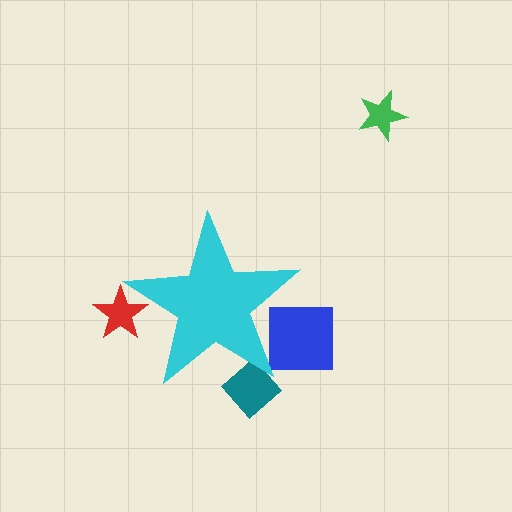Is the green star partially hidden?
No, the green star is fully visible.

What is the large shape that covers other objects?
A cyan star.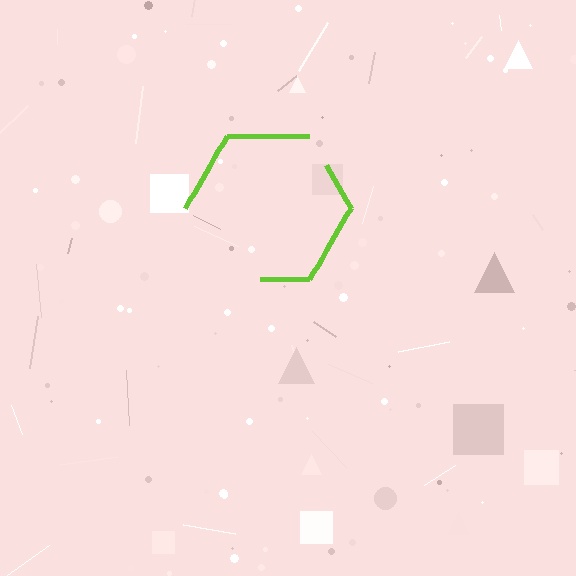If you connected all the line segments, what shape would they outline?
They would outline a hexagon.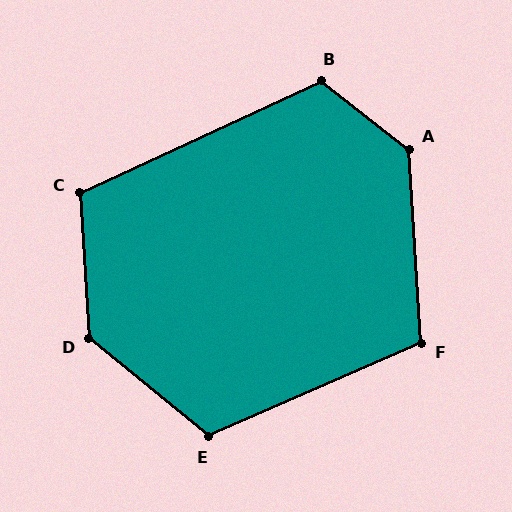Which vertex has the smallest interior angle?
F, at approximately 110 degrees.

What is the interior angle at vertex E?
Approximately 117 degrees (obtuse).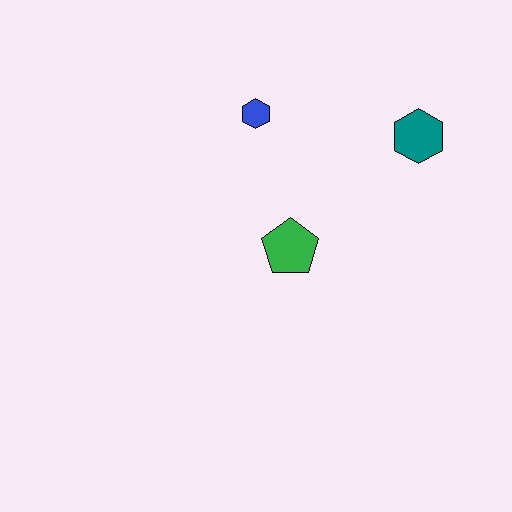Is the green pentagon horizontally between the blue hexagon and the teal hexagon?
Yes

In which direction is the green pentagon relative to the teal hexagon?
The green pentagon is to the left of the teal hexagon.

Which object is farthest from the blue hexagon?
The teal hexagon is farthest from the blue hexagon.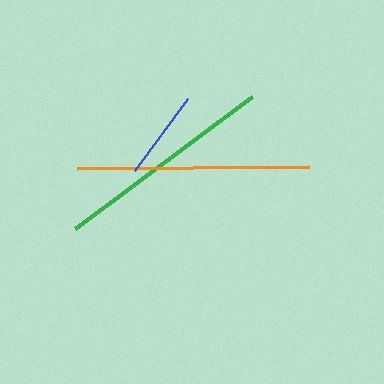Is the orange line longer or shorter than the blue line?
The orange line is longer than the blue line.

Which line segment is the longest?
The orange line is the longest at approximately 232 pixels.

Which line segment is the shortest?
The blue line is the shortest at approximately 89 pixels.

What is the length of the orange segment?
The orange segment is approximately 232 pixels long.